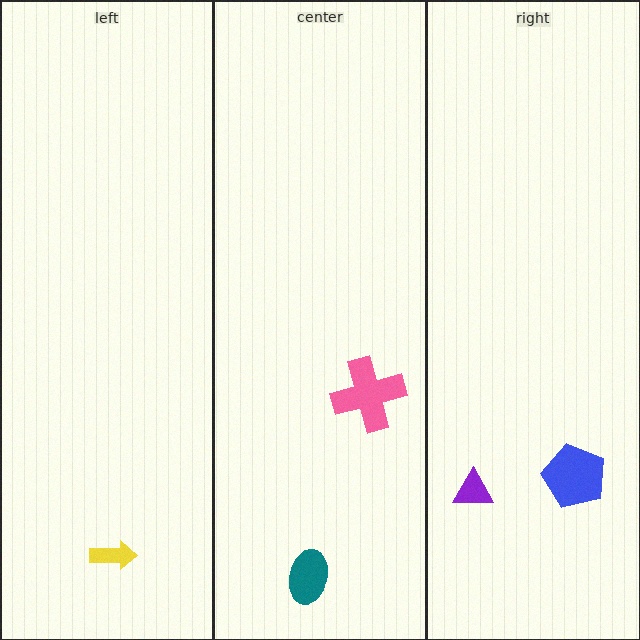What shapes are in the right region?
The blue pentagon, the purple triangle.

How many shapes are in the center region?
2.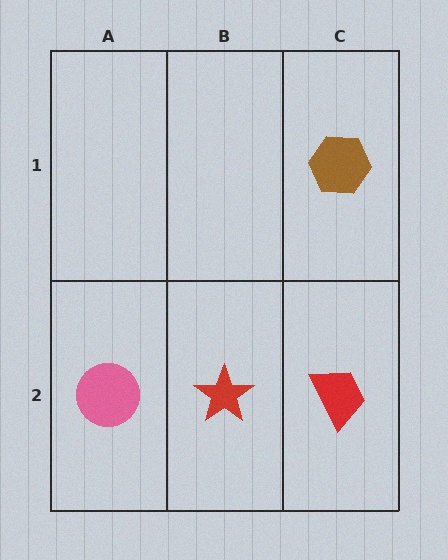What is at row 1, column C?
A brown hexagon.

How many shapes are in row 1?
1 shape.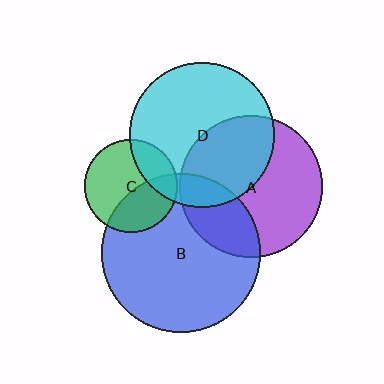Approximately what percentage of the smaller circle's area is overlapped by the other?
Approximately 40%.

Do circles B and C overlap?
Yes.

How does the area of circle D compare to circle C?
Approximately 2.4 times.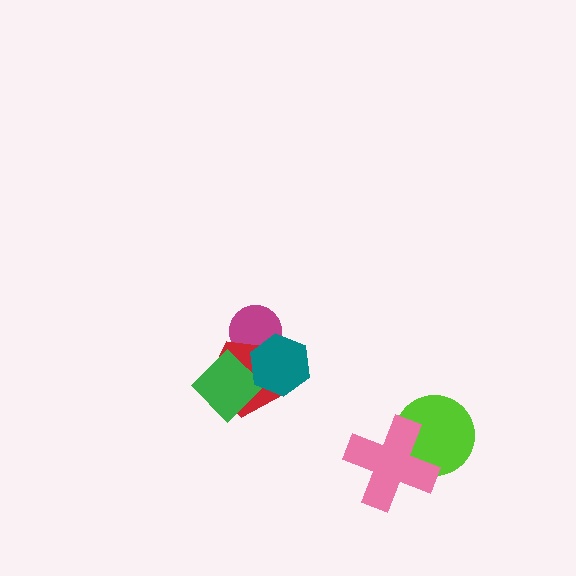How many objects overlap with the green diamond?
2 objects overlap with the green diamond.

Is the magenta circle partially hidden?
Yes, it is partially covered by another shape.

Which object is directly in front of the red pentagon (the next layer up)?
The green diamond is directly in front of the red pentagon.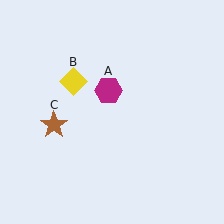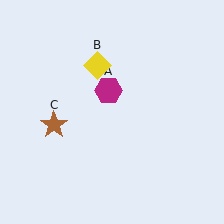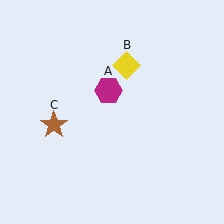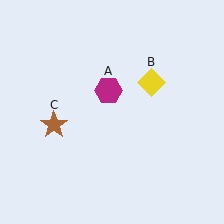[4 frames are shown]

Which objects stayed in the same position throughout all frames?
Magenta hexagon (object A) and brown star (object C) remained stationary.